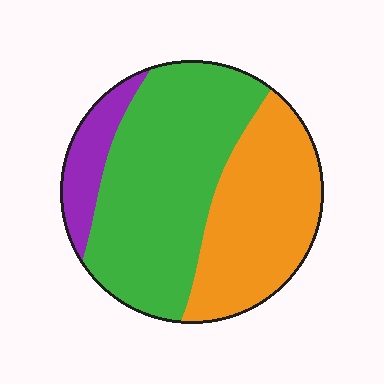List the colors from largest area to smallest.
From largest to smallest: green, orange, purple.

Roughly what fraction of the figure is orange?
Orange takes up about three eighths (3/8) of the figure.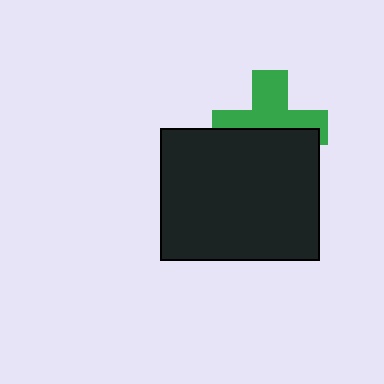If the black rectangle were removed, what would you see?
You would see the complete green cross.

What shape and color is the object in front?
The object in front is a black rectangle.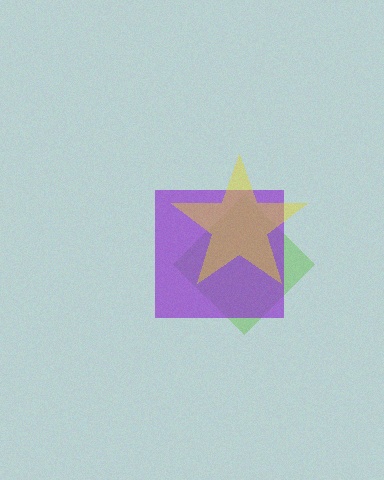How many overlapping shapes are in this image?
There are 3 overlapping shapes in the image.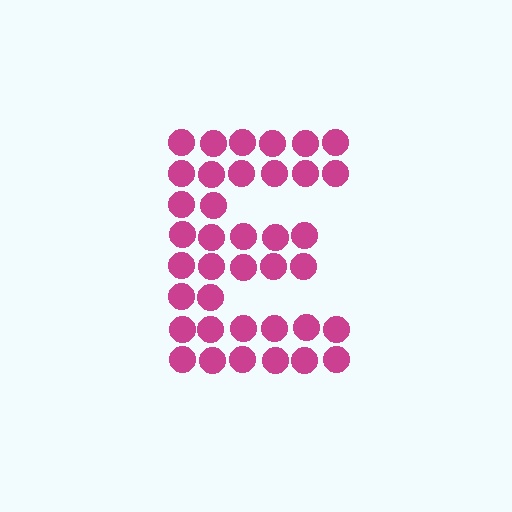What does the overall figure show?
The overall figure shows the letter E.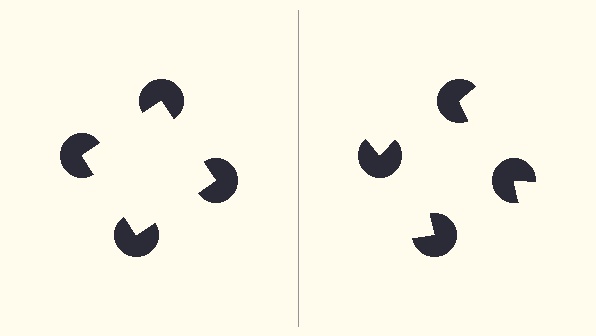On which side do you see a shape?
An illusory square appears on the left side. On the right side the wedge cuts are rotated, so no coherent shape forms.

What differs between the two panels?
The pac-man discs are positioned identically on both sides; only the wedge orientations differ. On the left they align to a square; on the right they are misaligned.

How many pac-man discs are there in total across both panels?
8 — 4 on each side.